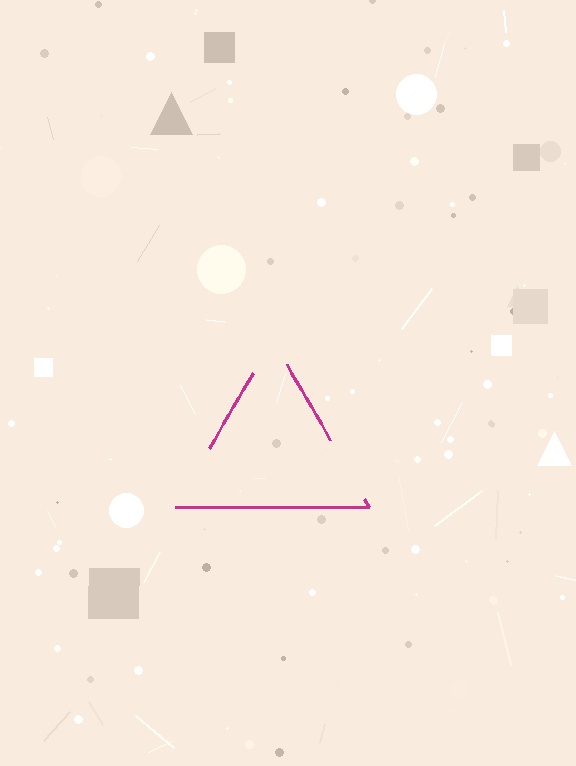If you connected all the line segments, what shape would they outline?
They would outline a triangle.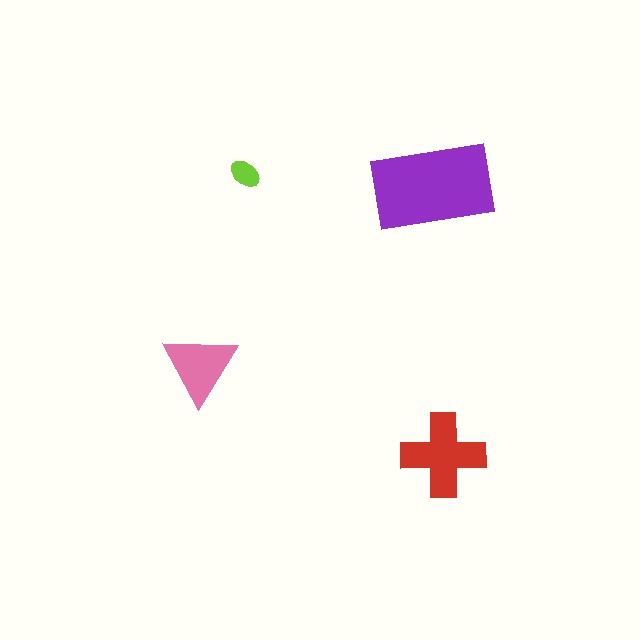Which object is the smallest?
The lime ellipse.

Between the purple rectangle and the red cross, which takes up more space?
The purple rectangle.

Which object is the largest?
The purple rectangle.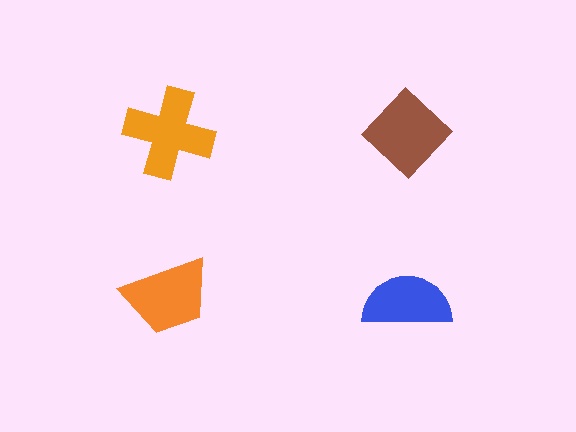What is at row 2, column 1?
An orange trapezoid.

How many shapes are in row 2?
2 shapes.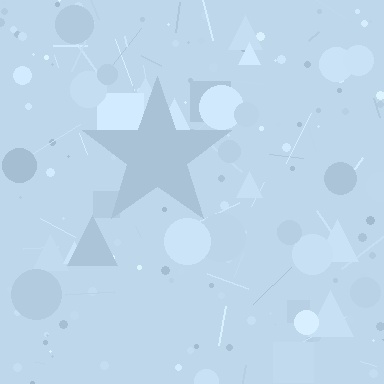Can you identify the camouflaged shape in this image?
The camouflaged shape is a star.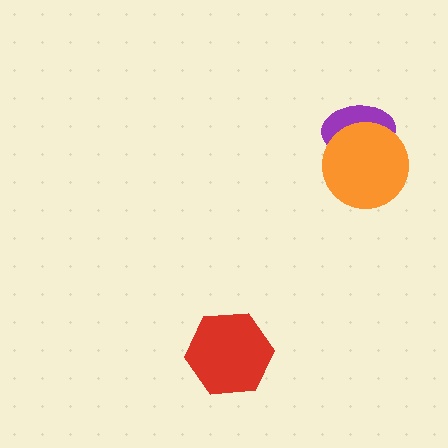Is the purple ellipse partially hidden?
Yes, it is partially covered by another shape.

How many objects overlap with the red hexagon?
0 objects overlap with the red hexagon.